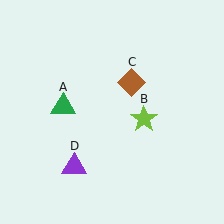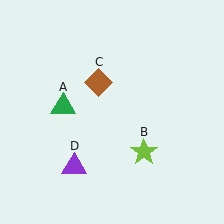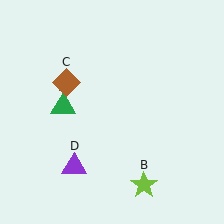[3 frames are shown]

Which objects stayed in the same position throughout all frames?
Green triangle (object A) and purple triangle (object D) remained stationary.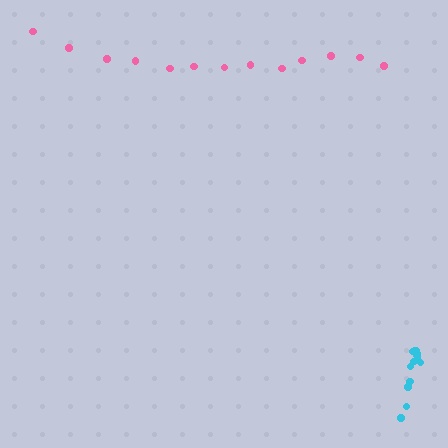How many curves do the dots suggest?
There are 2 distinct paths.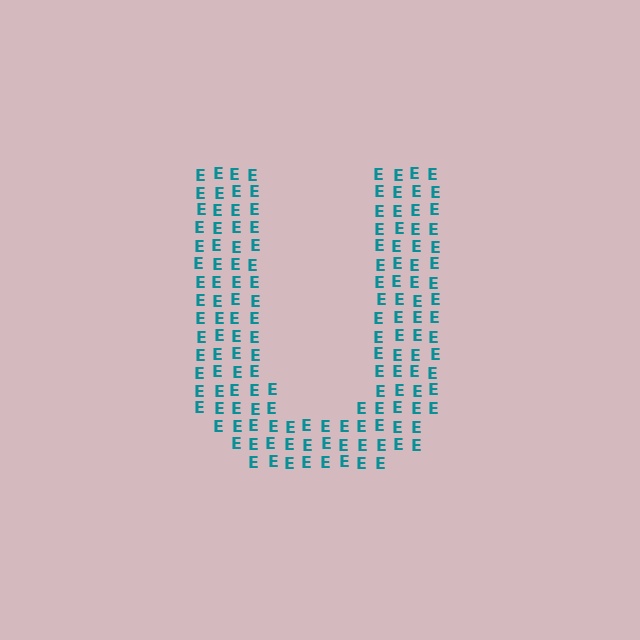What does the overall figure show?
The overall figure shows the letter U.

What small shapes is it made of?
It is made of small letter E's.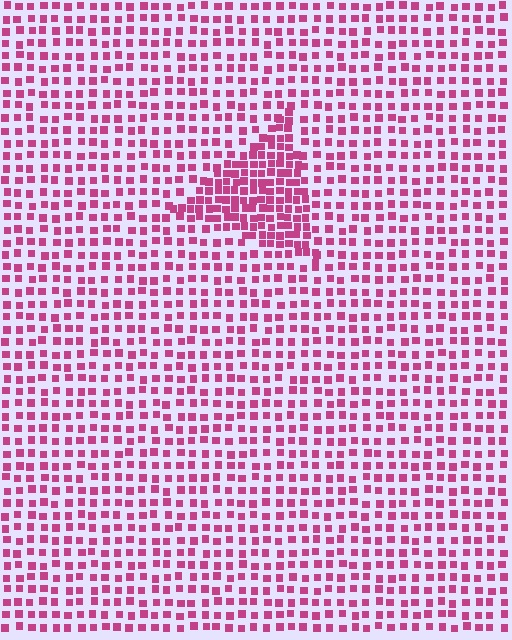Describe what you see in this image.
The image contains small magenta elements arranged at two different densities. A triangle-shaped region is visible where the elements are more densely packed than the surrounding area.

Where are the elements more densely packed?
The elements are more densely packed inside the triangle boundary.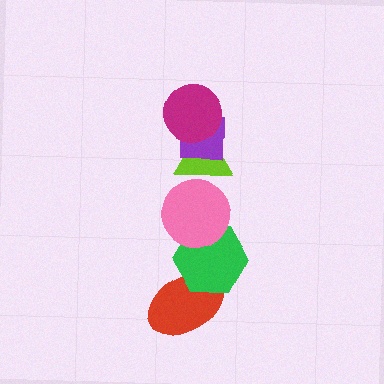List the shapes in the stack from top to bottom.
From top to bottom: the magenta circle, the purple square, the lime triangle, the pink circle, the green hexagon, the red ellipse.